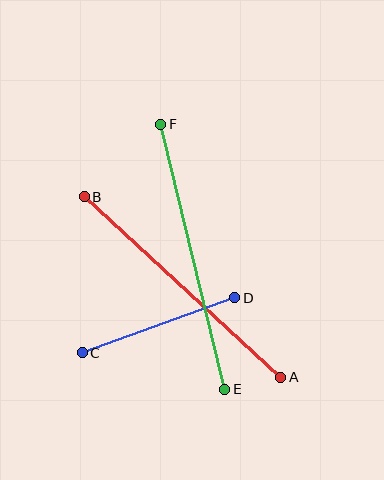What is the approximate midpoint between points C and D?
The midpoint is at approximately (158, 325) pixels.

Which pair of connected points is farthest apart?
Points E and F are farthest apart.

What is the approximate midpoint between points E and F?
The midpoint is at approximately (193, 257) pixels.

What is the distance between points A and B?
The distance is approximately 267 pixels.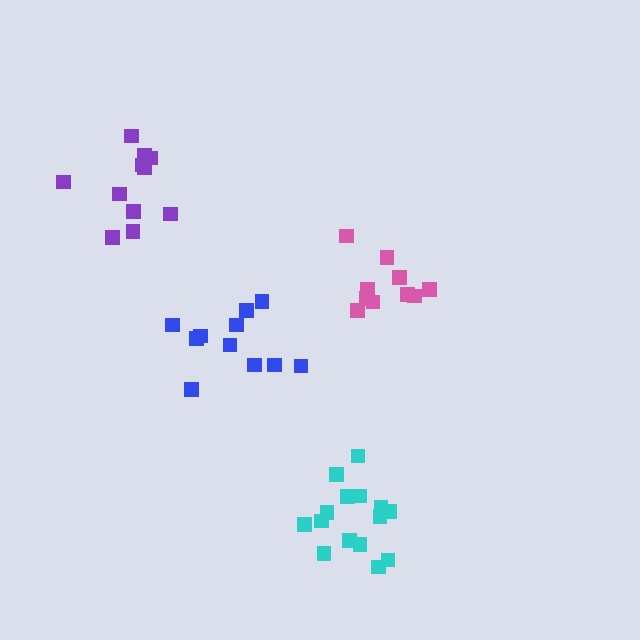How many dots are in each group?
Group 1: 11 dots, Group 2: 15 dots, Group 3: 10 dots, Group 4: 11 dots (47 total).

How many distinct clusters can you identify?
There are 4 distinct clusters.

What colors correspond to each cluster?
The clusters are colored: blue, cyan, pink, purple.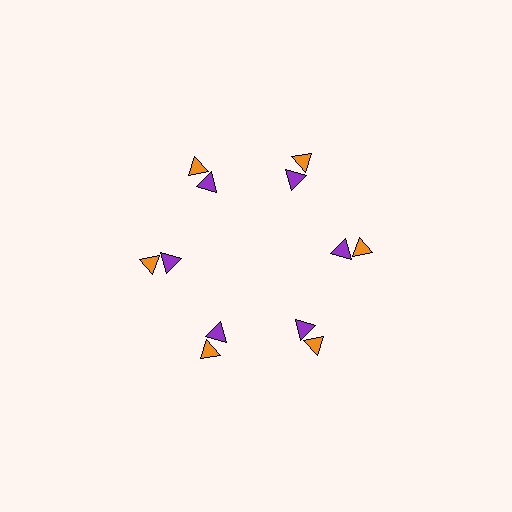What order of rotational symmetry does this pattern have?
This pattern has 6-fold rotational symmetry.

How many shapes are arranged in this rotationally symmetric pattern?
There are 12 shapes, arranged in 6 groups of 2.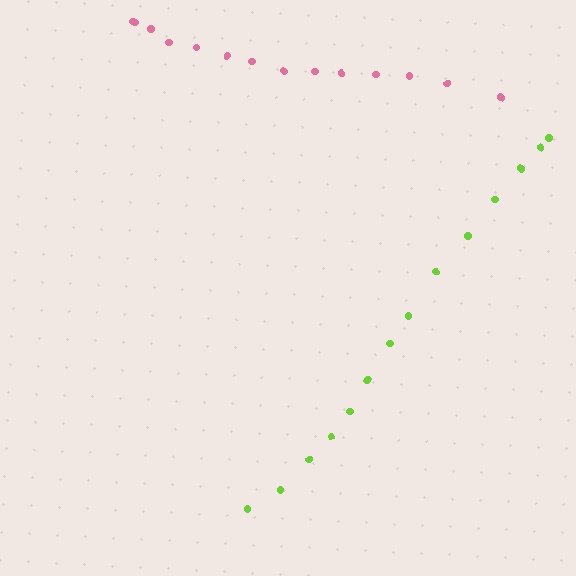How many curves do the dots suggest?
There are 2 distinct paths.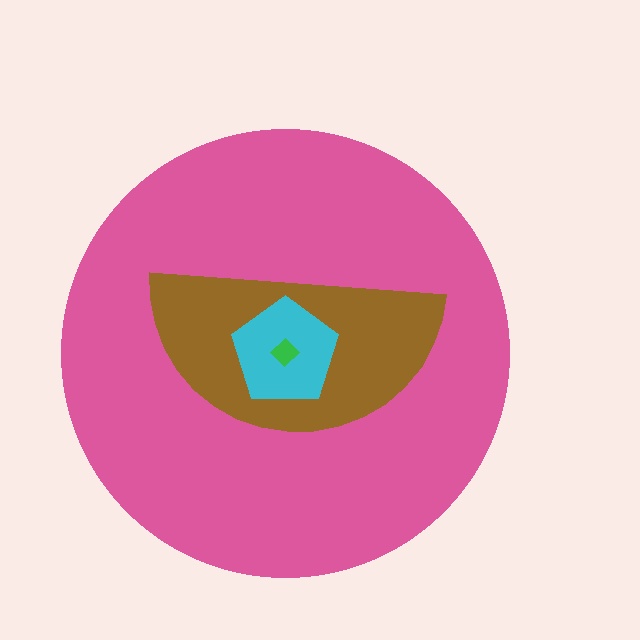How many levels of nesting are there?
4.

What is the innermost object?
The green diamond.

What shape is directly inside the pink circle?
The brown semicircle.